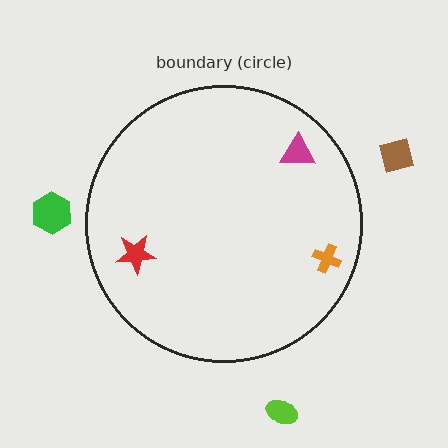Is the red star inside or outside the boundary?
Inside.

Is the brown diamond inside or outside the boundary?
Outside.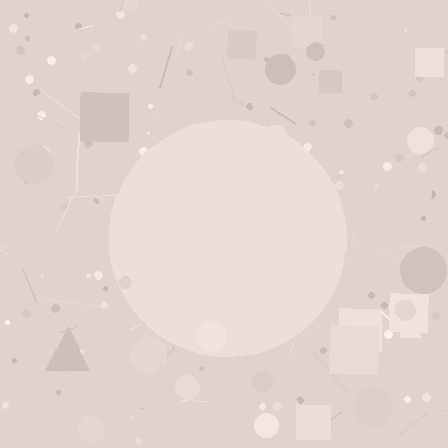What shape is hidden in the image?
A circle is hidden in the image.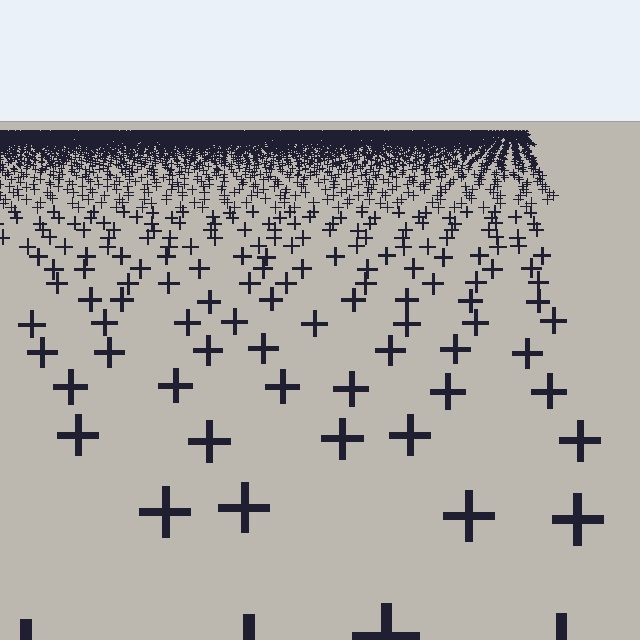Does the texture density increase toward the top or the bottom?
Density increases toward the top.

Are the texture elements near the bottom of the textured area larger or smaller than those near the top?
Larger. Near the bottom, elements are closer to the viewer and appear at a bigger on-screen size.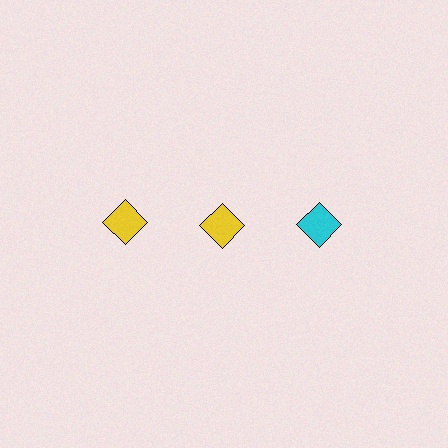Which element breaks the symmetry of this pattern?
The cyan diamond in the top row, center column breaks the symmetry. All other shapes are yellow diamonds.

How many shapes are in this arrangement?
There are 3 shapes arranged in a grid pattern.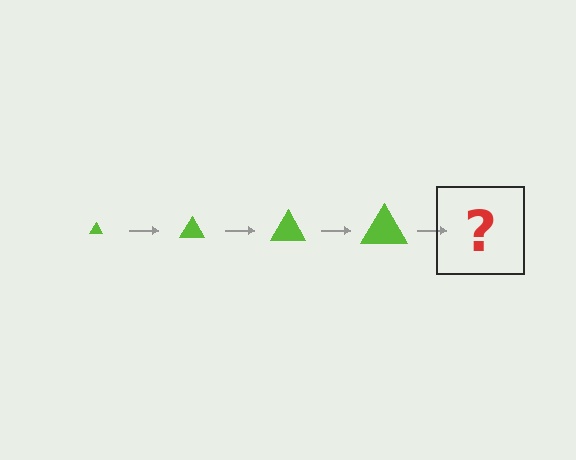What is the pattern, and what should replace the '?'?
The pattern is that the triangle gets progressively larger each step. The '?' should be a lime triangle, larger than the previous one.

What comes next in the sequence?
The next element should be a lime triangle, larger than the previous one.